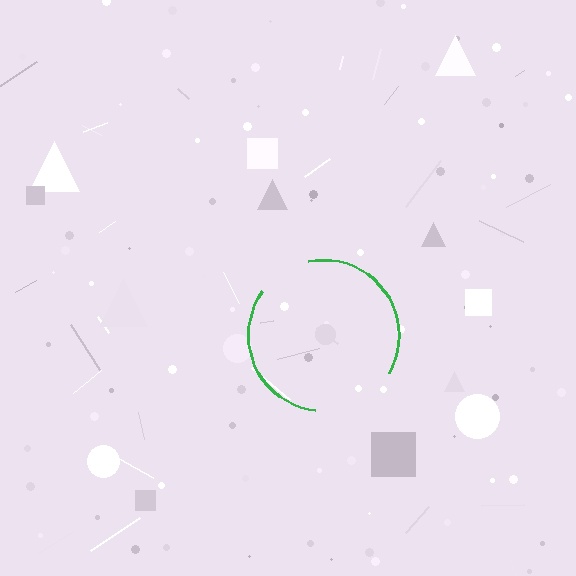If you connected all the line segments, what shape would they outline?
They would outline a circle.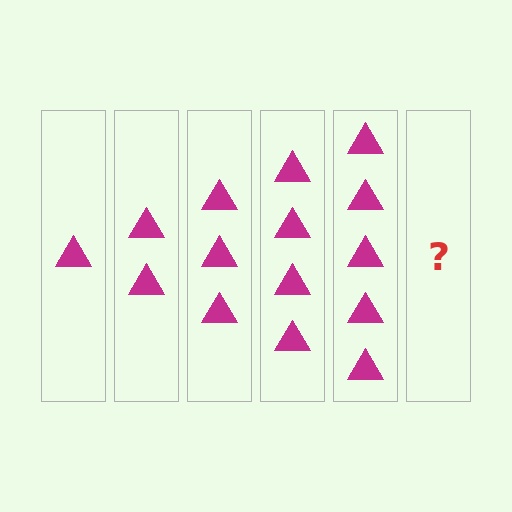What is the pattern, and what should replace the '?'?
The pattern is that each step adds one more triangle. The '?' should be 6 triangles.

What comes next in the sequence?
The next element should be 6 triangles.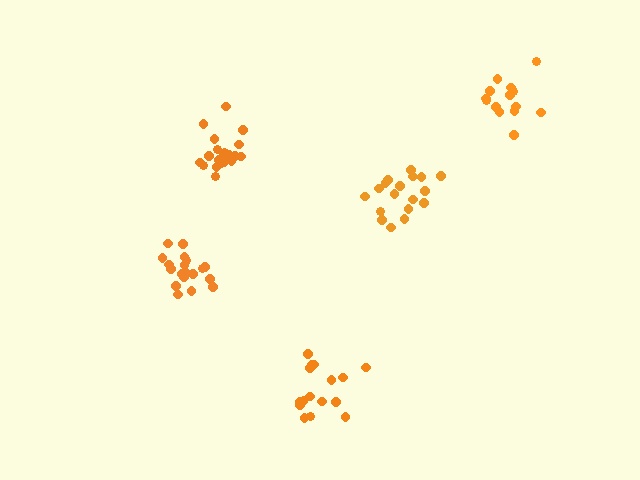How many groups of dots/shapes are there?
There are 5 groups.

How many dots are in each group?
Group 1: 16 dots, Group 2: 14 dots, Group 3: 19 dots, Group 4: 20 dots, Group 5: 18 dots (87 total).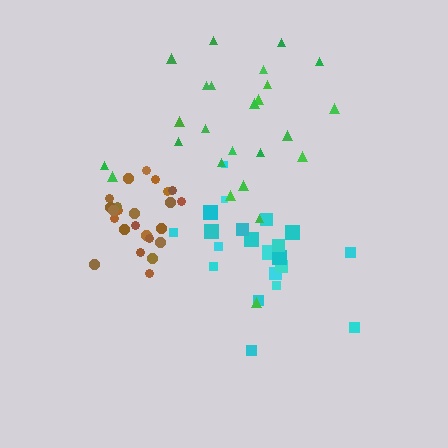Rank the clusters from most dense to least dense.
brown, cyan, green.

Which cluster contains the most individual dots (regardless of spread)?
Green (25).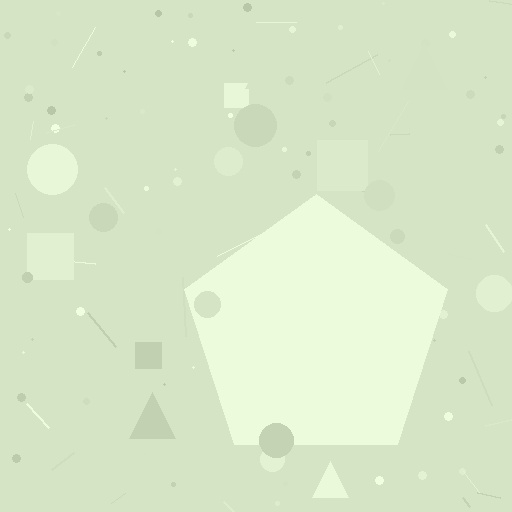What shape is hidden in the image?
A pentagon is hidden in the image.